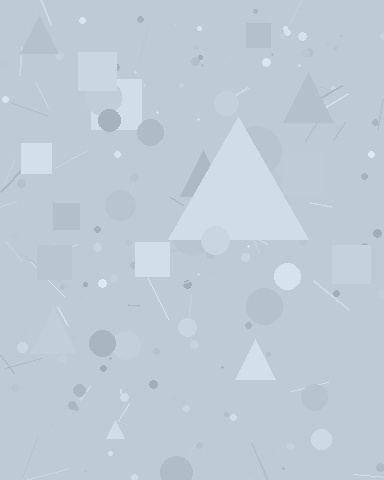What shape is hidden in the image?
A triangle is hidden in the image.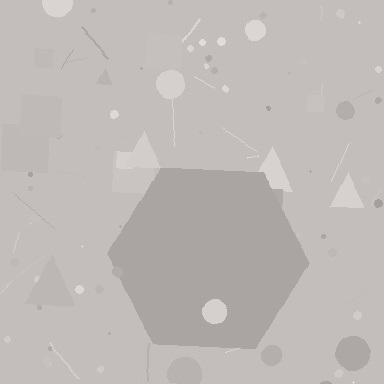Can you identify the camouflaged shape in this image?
The camouflaged shape is a hexagon.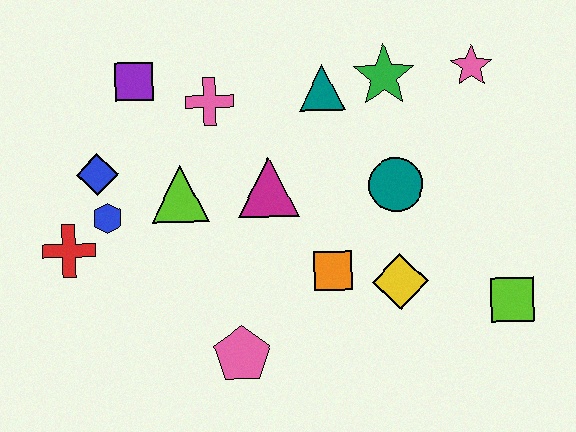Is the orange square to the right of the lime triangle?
Yes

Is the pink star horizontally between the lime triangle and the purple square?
No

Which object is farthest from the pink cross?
The lime square is farthest from the pink cross.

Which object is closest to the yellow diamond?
The orange square is closest to the yellow diamond.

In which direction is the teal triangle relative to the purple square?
The teal triangle is to the right of the purple square.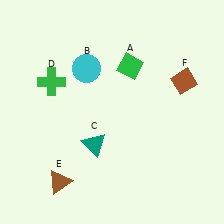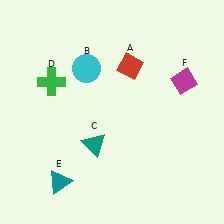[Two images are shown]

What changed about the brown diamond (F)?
In Image 1, F is brown. In Image 2, it changed to magenta.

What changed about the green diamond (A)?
In Image 1, A is green. In Image 2, it changed to red.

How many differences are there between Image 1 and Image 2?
There are 3 differences between the two images.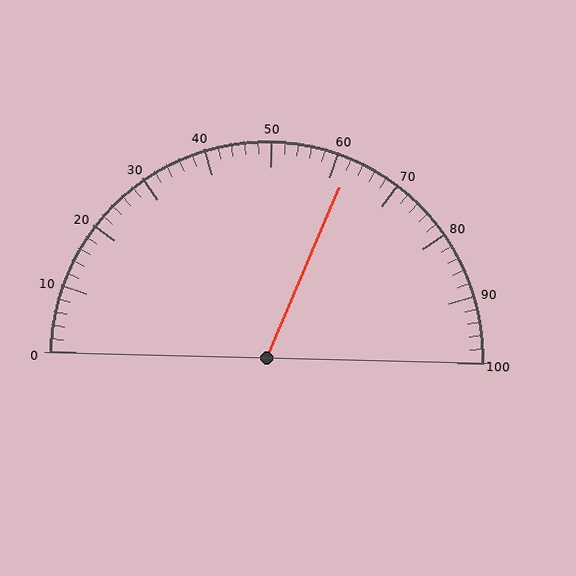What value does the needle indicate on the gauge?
The needle indicates approximately 62.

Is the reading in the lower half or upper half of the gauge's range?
The reading is in the upper half of the range (0 to 100).